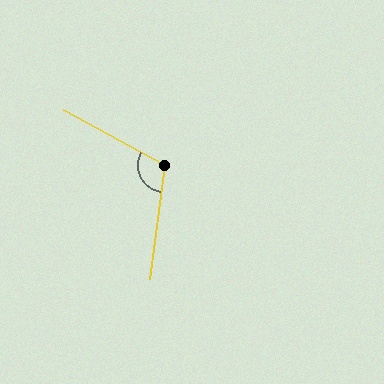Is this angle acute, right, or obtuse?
It is obtuse.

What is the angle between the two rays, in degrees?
Approximately 111 degrees.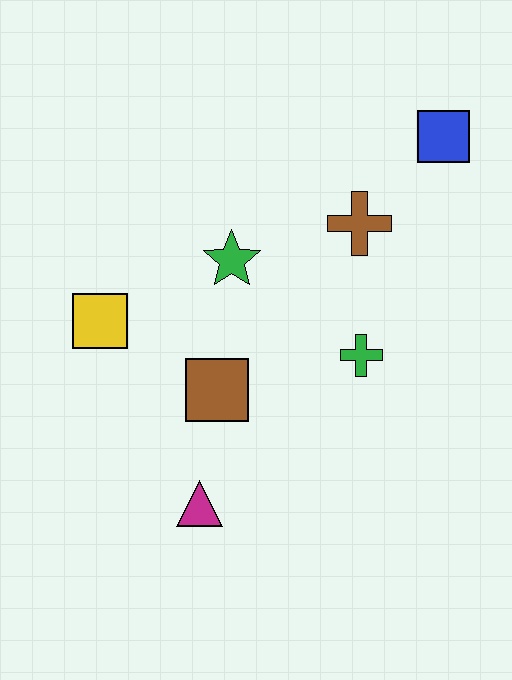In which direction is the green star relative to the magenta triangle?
The green star is above the magenta triangle.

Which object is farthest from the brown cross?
The magenta triangle is farthest from the brown cross.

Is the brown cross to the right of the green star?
Yes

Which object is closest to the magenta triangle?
The brown square is closest to the magenta triangle.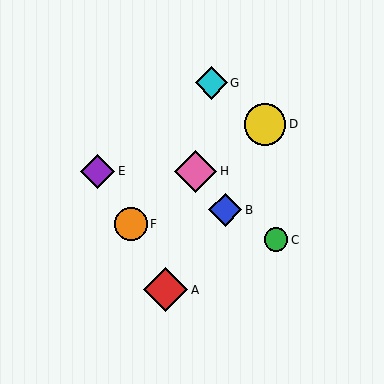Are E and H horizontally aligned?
Yes, both are at y≈171.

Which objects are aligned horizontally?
Objects E, H are aligned horizontally.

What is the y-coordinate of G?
Object G is at y≈83.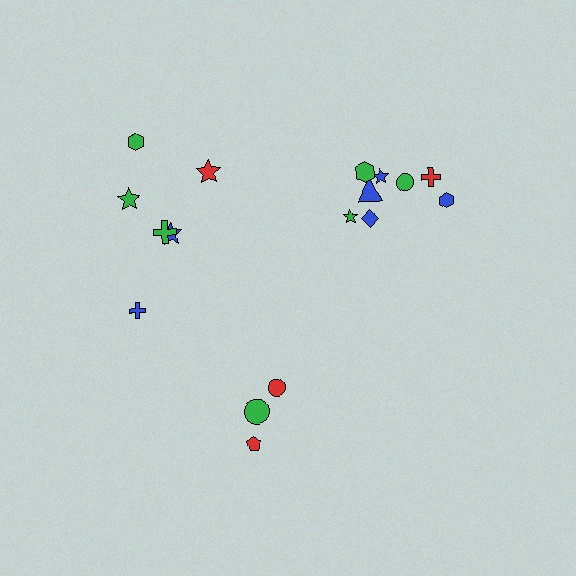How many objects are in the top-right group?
There are 8 objects.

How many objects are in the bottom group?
There are 3 objects.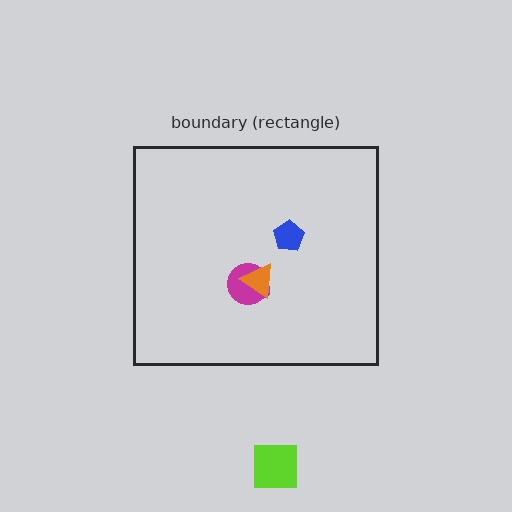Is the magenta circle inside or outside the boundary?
Inside.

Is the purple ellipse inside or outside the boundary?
Inside.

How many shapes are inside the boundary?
4 inside, 1 outside.